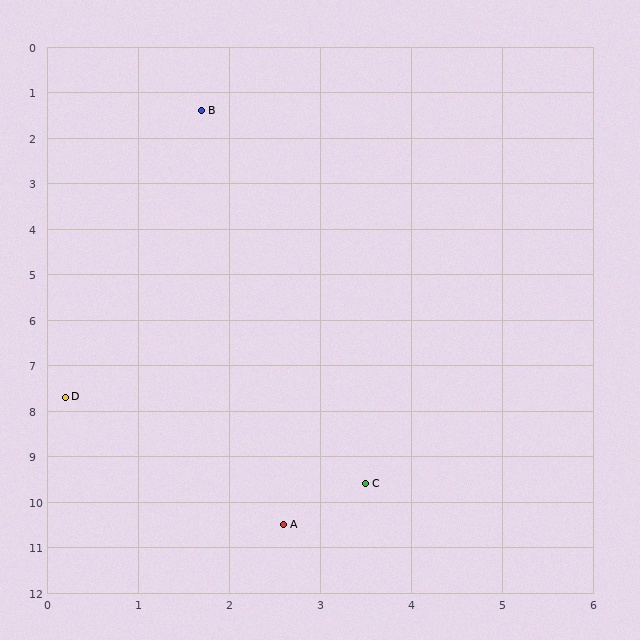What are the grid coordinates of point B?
Point B is at approximately (1.7, 1.4).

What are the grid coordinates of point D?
Point D is at approximately (0.2, 7.7).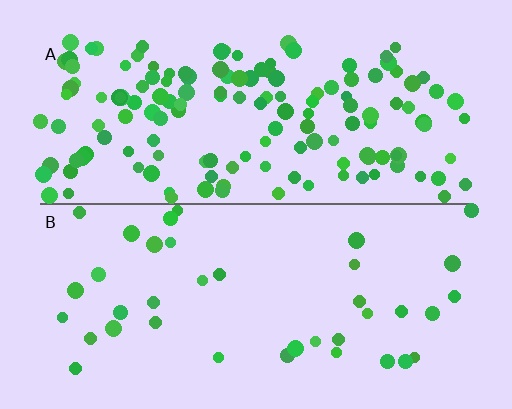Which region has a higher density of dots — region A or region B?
A (the top).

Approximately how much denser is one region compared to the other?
Approximately 3.8× — region A over region B.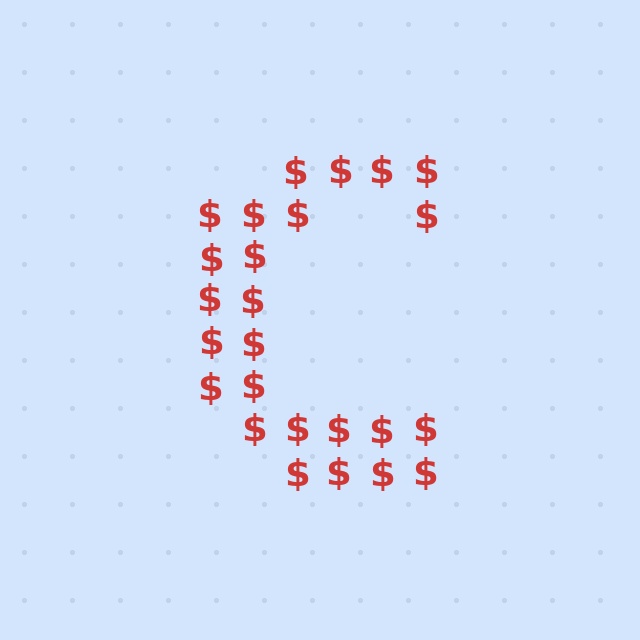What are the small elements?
The small elements are dollar signs.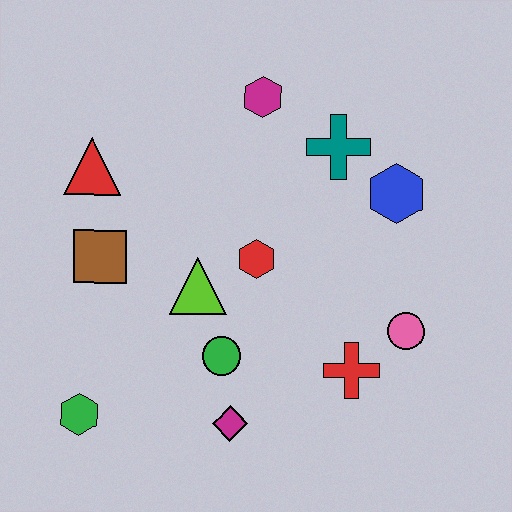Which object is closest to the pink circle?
The red cross is closest to the pink circle.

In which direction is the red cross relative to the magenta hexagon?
The red cross is below the magenta hexagon.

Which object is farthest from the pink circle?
The red triangle is farthest from the pink circle.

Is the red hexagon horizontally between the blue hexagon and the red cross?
No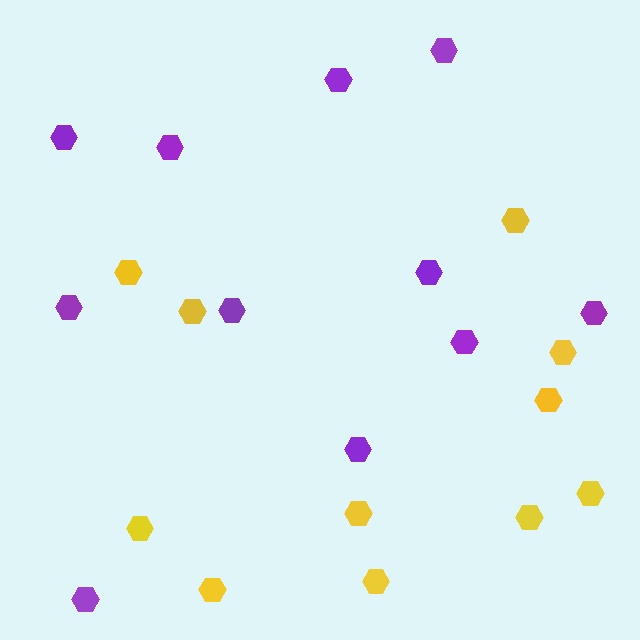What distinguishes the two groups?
There are 2 groups: one group of yellow hexagons (11) and one group of purple hexagons (11).